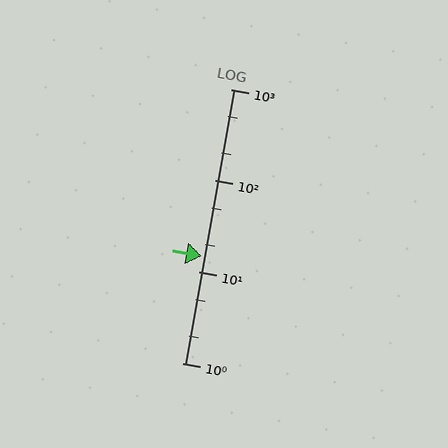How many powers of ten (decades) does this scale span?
The scale spans 3 decades, from 1 to 1000.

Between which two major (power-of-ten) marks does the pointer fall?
The pointer is between 10 and 100.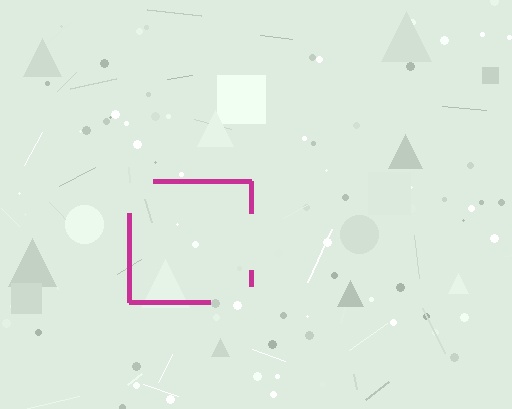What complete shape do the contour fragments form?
The contour fragments form a square.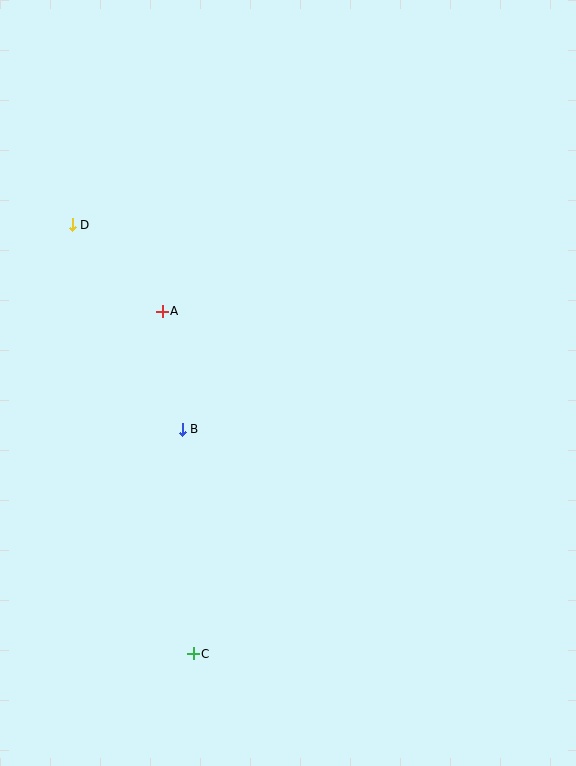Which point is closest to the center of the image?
Point B at (182, 429) is closest to the center.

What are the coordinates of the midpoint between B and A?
The midpoint between B and A is at (172, 370).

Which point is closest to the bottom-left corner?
Point C is closest to the bottom-left corner.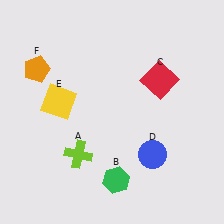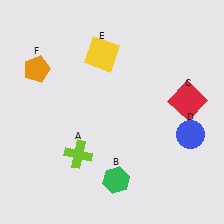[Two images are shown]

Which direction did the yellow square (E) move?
The yellow square (E) moved up.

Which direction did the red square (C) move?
The red square (C) moved right.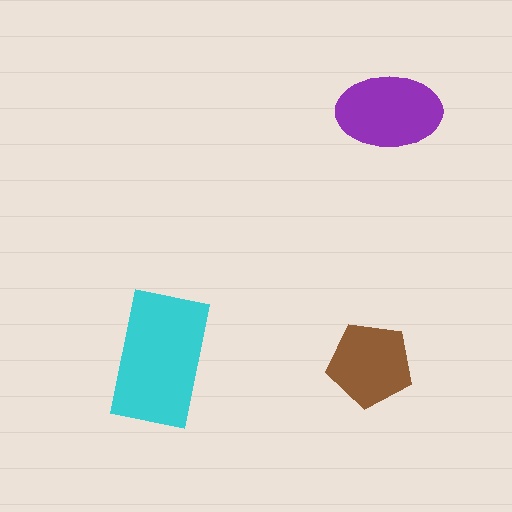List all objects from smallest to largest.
The brown pentagon, the purple ellipse, the cyan rectangle.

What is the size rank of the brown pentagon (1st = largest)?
3rd.